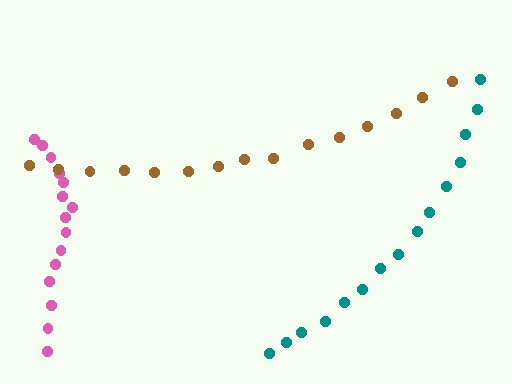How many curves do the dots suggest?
There are 3 distinct paths.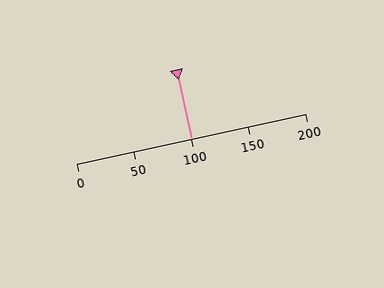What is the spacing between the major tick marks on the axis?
The major ticks are spaced 50 apart.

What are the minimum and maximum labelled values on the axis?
The axis runs from 0 to 200.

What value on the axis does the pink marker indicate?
The marker indicates approximately 100.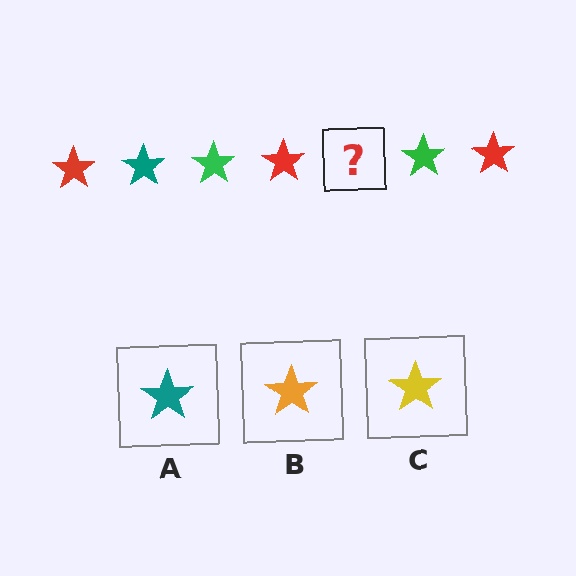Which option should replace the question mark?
Option A.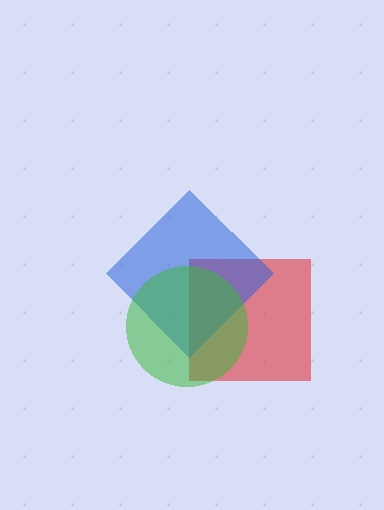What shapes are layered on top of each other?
The layered shapes are: a red square, a blue diamond, a green circle.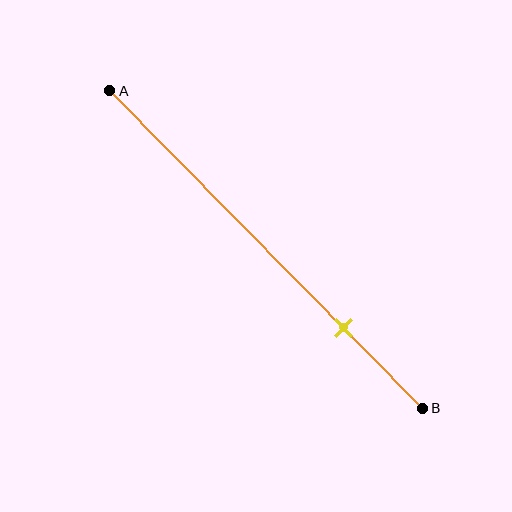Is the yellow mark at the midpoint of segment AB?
No, the mark is at about 75% from A, not at the 50% midpoint.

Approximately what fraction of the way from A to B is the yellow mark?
The yellow mark is approximately 75% of the way from A to B.